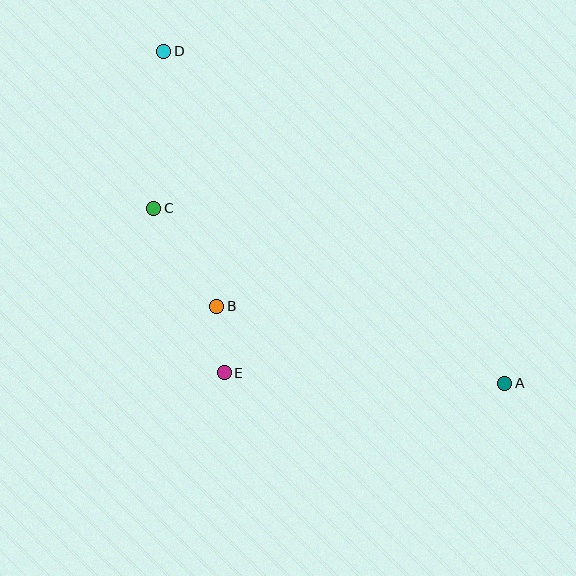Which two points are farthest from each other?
Points A and D are farthest from each other.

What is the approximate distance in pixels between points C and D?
The distance between C and D is approximately 157 pixels.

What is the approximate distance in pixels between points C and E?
The distance between C and E is approximately 179 pixels.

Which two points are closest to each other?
Points B and E are closest to each other.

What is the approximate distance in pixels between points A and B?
The distance between A and B is approximately 298 pixels.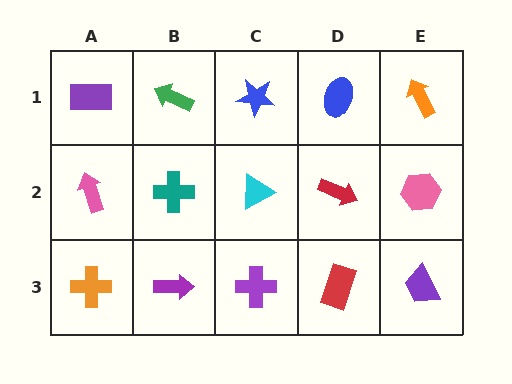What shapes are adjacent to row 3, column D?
A red arrow (row 2, column D), a purple cross (row 3, column C), a purple trapezoid (row 3, column E).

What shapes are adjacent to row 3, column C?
A cyan triangle (row 2, column C), a purple arrow (row 3, column B), a red rectangle (row 3, column D).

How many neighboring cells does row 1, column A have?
2.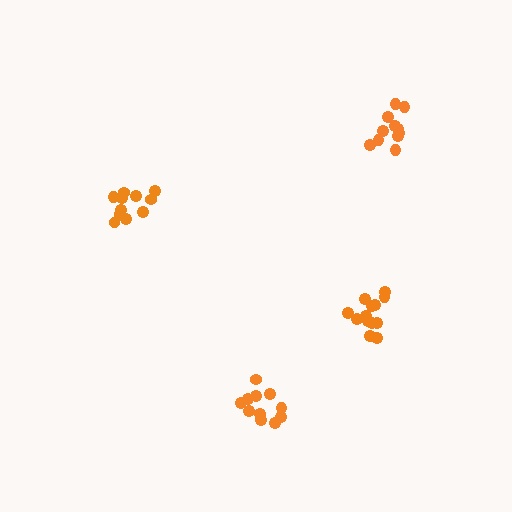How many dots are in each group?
Group 1: 11 dots, Group 2: 11 dots, Group 3: 12 dots, Group 4: 13 dots (47 total).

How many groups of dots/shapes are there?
There are 4 groups.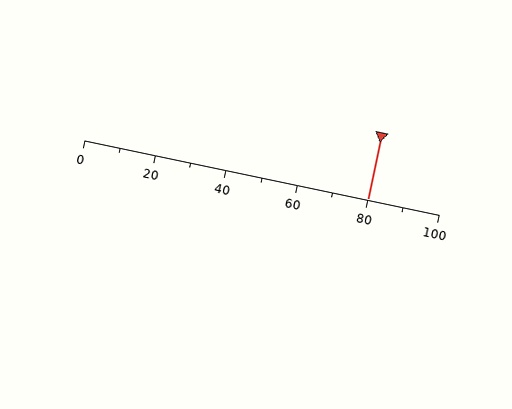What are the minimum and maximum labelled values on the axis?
The axis runs from 0 to 100.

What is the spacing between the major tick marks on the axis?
The major ticks are spaced 20 apart.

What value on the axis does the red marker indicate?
The marker indicates approximately 80.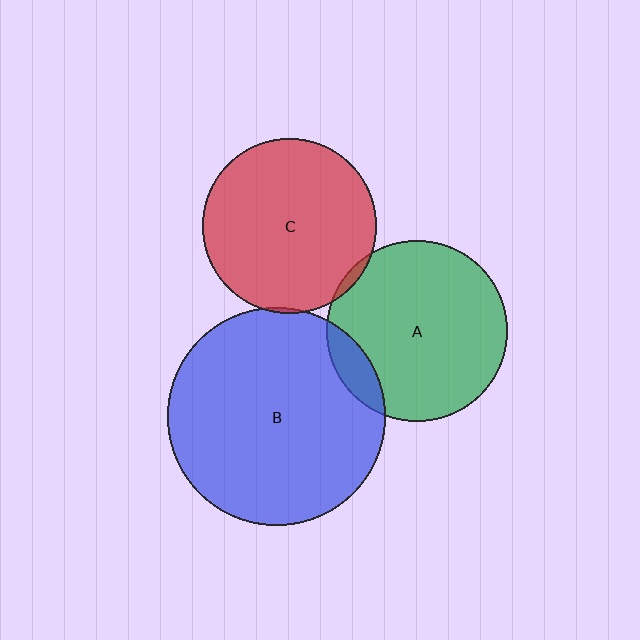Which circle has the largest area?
Circle B (blue).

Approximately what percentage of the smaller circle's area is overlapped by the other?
Approximately 5%.